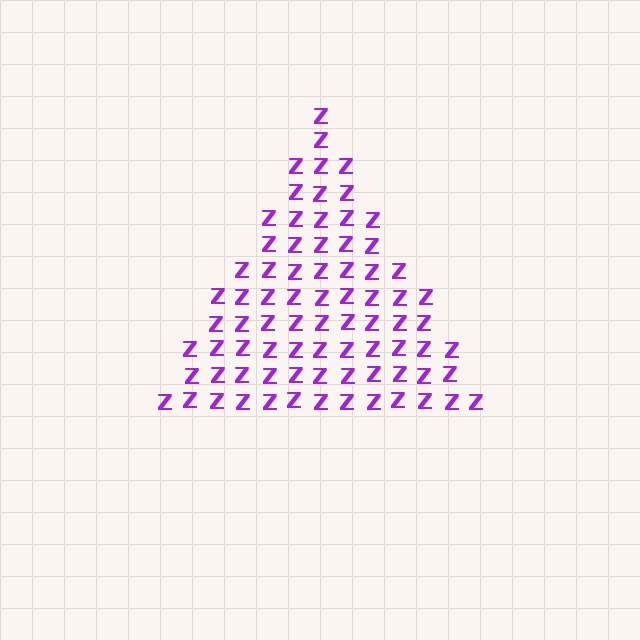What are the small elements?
The small elements are letter Z's.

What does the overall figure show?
The overall figure shows a triangle.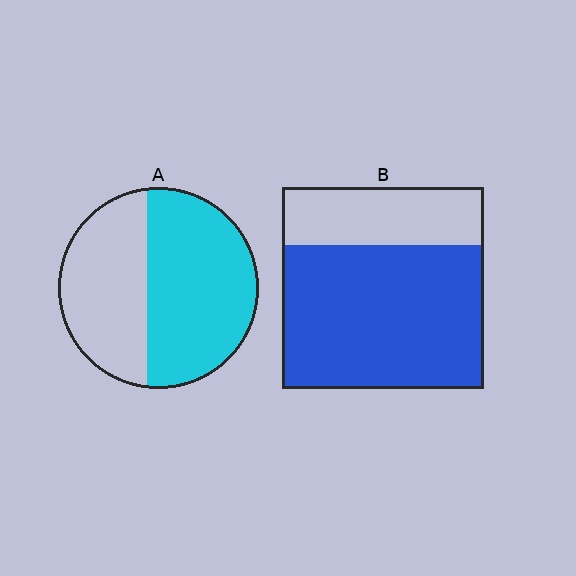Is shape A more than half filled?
Yes.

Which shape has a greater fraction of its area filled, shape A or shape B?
Shape B.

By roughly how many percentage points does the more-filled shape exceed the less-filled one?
By roughly 15 percentage points (B over A).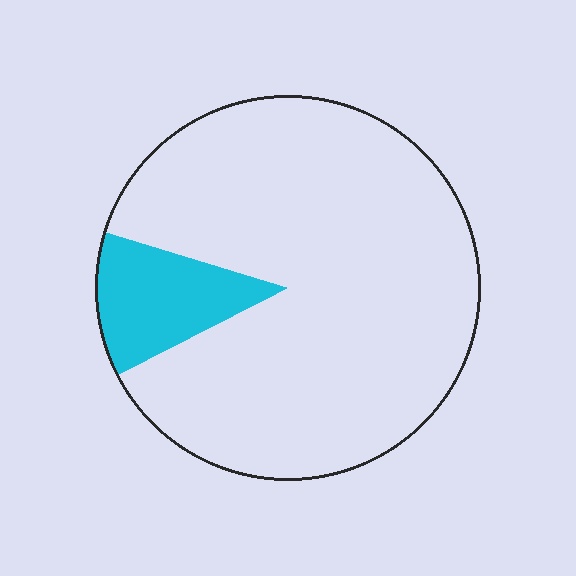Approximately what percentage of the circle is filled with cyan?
Approximately 10%.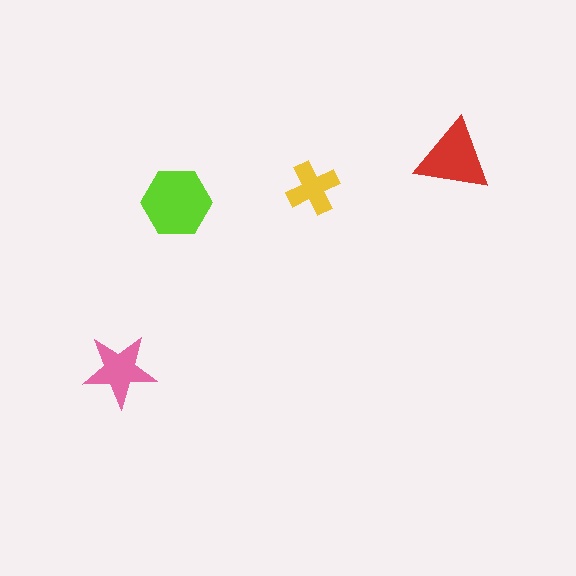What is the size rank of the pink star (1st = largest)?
3rd.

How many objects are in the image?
There are 4 objects in the image.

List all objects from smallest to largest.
The yellow cross, the pink star, the red triangle, the lime hexagon.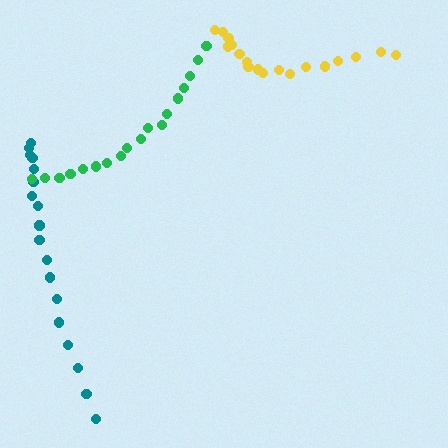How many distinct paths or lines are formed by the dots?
There are 3 distinct paths.